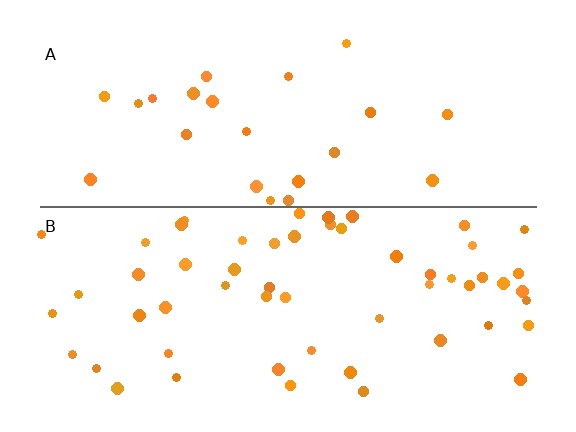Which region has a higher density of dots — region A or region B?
B (the bottom).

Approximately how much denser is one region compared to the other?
Approximately 2.4× — region B over region A.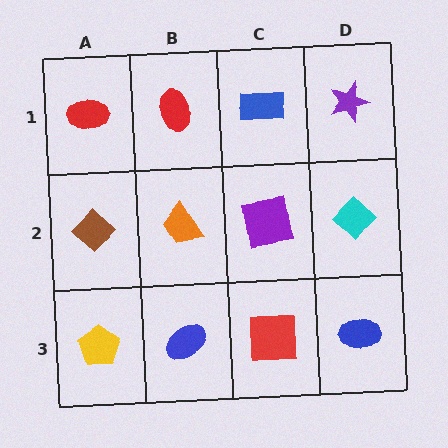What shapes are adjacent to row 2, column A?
A red ellipse (row 1, column A), a yellow pentagon (row 3, column A), an orange trapezoid (row 2, column B).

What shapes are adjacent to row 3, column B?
An orange trapezoid (row 2, column B), a yellow pentagon (row 3, column A), a red square (row 3, column C).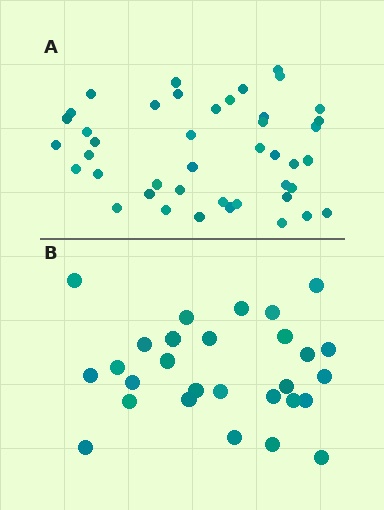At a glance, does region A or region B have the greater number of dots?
Region A (the top region) has more dots.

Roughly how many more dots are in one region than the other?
Region A has approximately 15 more dots than region B.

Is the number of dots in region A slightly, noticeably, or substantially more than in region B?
Region A has substantially more. The ratio is roughly 1.5 to 1.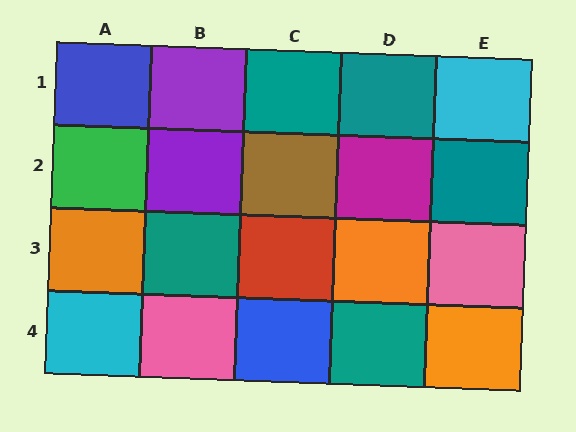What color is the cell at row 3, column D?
Orange.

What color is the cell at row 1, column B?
Purple.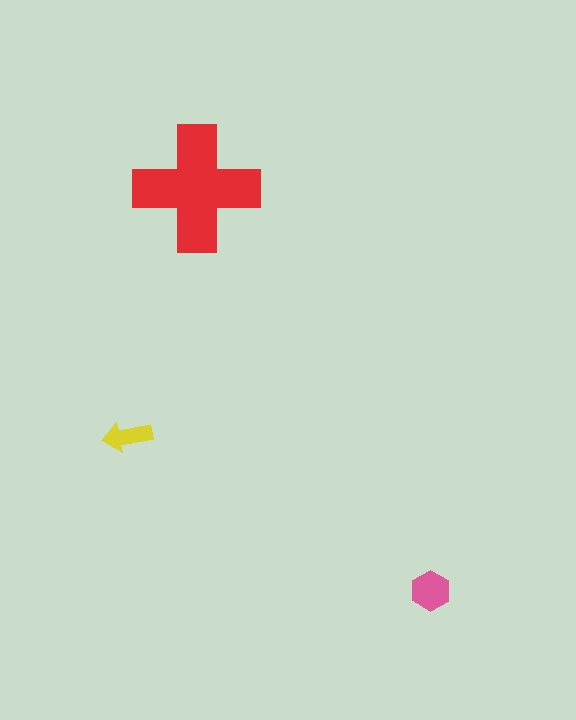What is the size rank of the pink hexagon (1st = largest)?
2nd.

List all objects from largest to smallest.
The red cross, the pink hexagon, the yellow arrow.